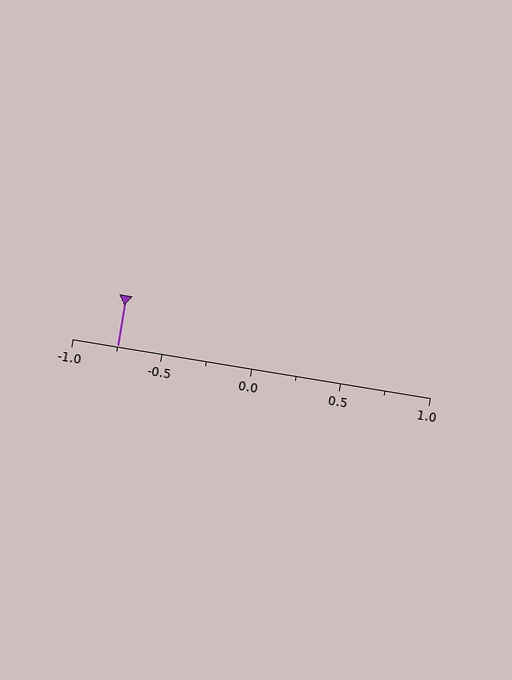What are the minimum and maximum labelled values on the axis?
The axis runs from -1.0 to 1.0.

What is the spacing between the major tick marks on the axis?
The major ticks are spaced 0.5 apart.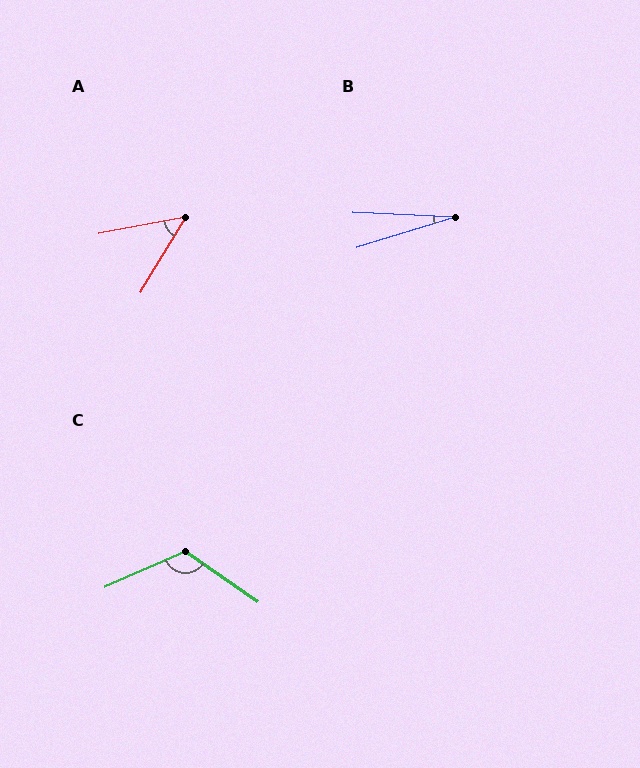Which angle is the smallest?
B, at approximately 20 degrees.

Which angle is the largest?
C, at approximately 121 degrees.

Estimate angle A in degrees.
Approximately 48 degrees.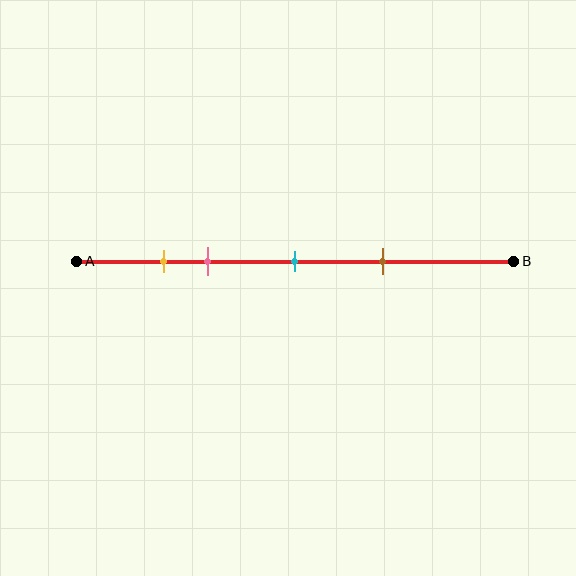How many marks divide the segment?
There are 4 marks dividing the segment.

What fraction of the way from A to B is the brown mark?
The brown mark is approximately 70% (0.7) of the way from A to B.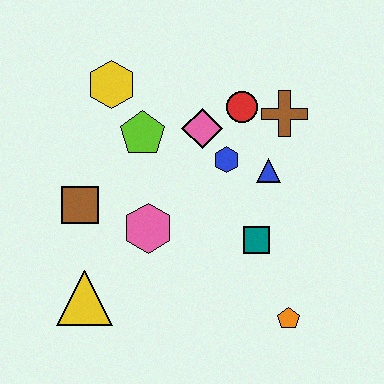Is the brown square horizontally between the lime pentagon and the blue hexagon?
No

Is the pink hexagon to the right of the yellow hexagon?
Yes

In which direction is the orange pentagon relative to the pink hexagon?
The orange pentagon is to the right of the pink hexagon.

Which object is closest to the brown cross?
The red circle is closest to the brown cross.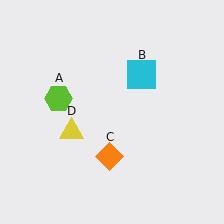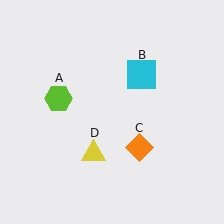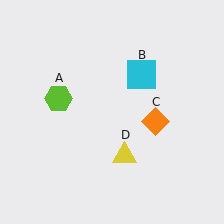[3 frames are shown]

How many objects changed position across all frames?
2 objects changed position: orange diamond (object C), yellow triangle (object D).